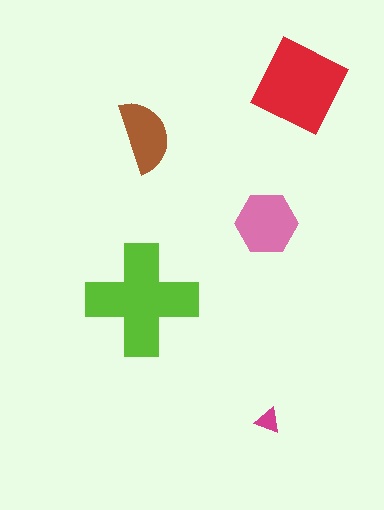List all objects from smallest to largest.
The magenta triangle, the brown semicircle, the pink hexagon, the red diamond, the lime cross.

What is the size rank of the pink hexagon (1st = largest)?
3rd.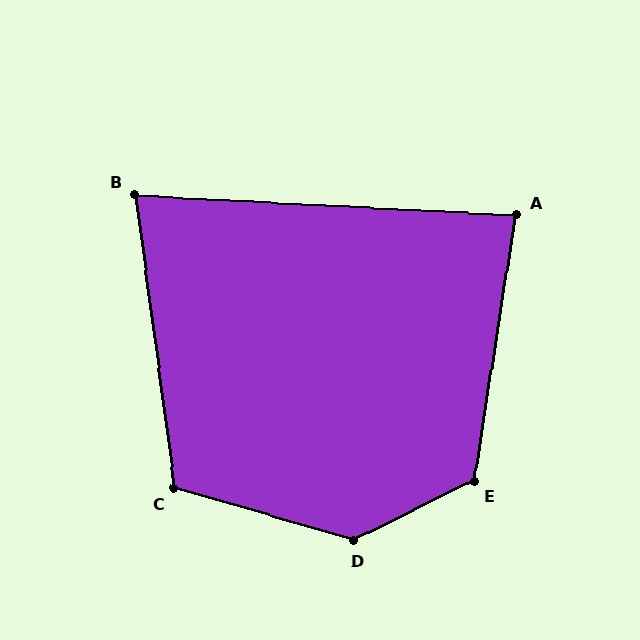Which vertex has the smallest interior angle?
B, at approximately 80 degrees.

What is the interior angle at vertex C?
Approximately 114 degrees (obtuse).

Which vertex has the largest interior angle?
D, at approximately 138 degrees.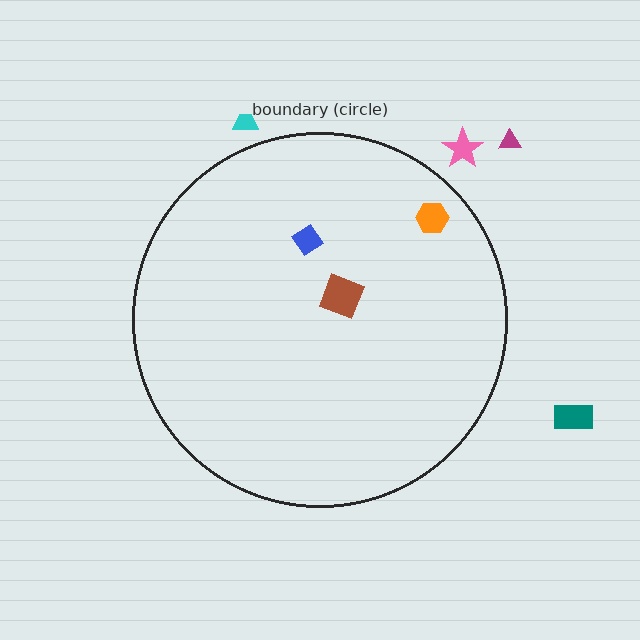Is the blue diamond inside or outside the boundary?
Inside.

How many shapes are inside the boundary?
3 inside, 4 outside.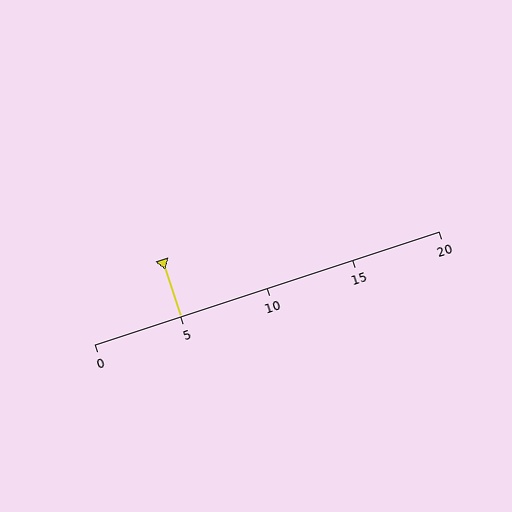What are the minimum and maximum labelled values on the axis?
The axis runs from 0 to 20.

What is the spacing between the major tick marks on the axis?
The major ticks are spaced 5 apart.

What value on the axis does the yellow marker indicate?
The marker indicates approximately 5.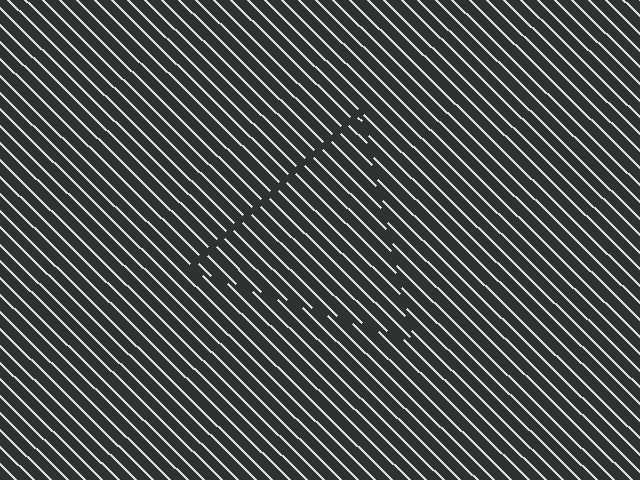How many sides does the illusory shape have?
3 sides — the line-ends trace a triangle.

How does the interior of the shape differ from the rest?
The interior of the shape contains the same grating, shifted by half a period — the contour is defined by the phase discontinuity where line-ends from the inner and outer gratings abut.